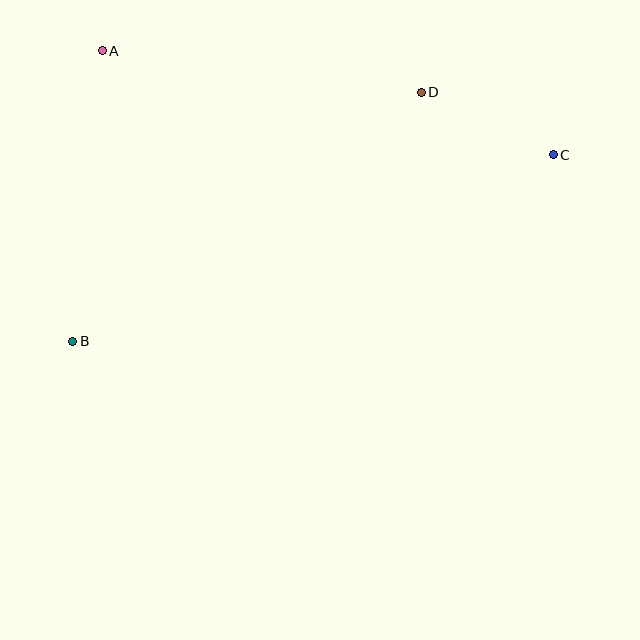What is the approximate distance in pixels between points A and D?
The distance between A and D is approximately 322 pixels.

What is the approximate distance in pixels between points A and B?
The distance between A and B is approximately 292 pixels.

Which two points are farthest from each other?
Points B and C are farthest from each other.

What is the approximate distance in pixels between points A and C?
The distance between A and C is approximately 463 pixels.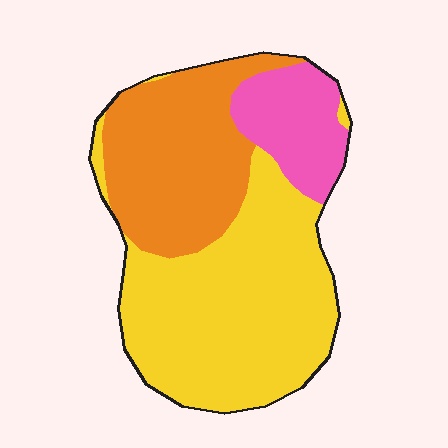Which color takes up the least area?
Pink, at roughly 15%.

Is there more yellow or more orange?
Yellow.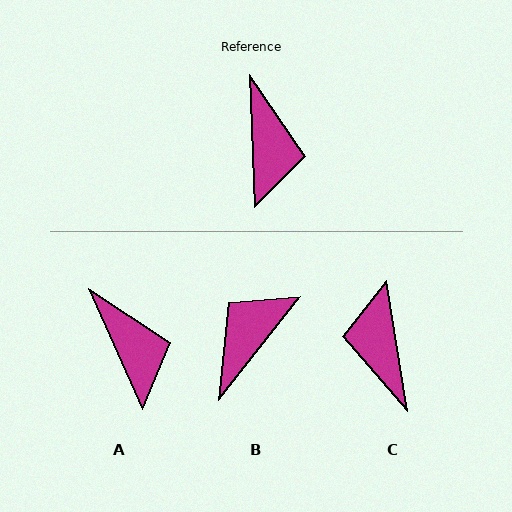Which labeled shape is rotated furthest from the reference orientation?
C, about 173 degrees away.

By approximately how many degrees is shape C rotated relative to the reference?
Approximately 173 degrees clockwise.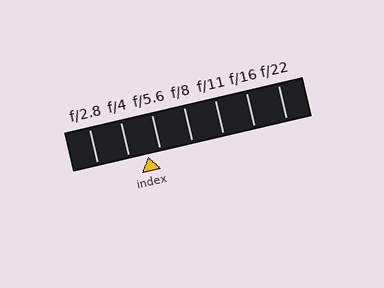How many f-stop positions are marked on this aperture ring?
There are 7 f-stop positions marked.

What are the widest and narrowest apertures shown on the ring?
The widest aperture shown is f/2.8 and the narrowest is f/22.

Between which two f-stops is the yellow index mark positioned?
The index mark is between f/4 and f/5.6.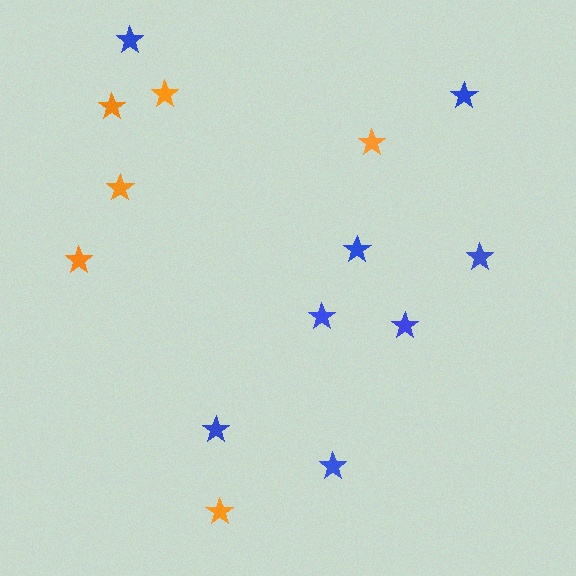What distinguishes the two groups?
There are 2 groups: one group of blue stars (8) and one group of orange stars (6).